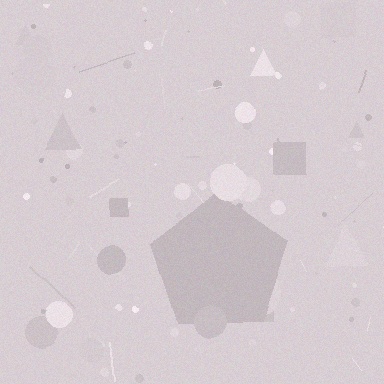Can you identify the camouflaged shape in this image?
The camouflaged shape is a pentagon.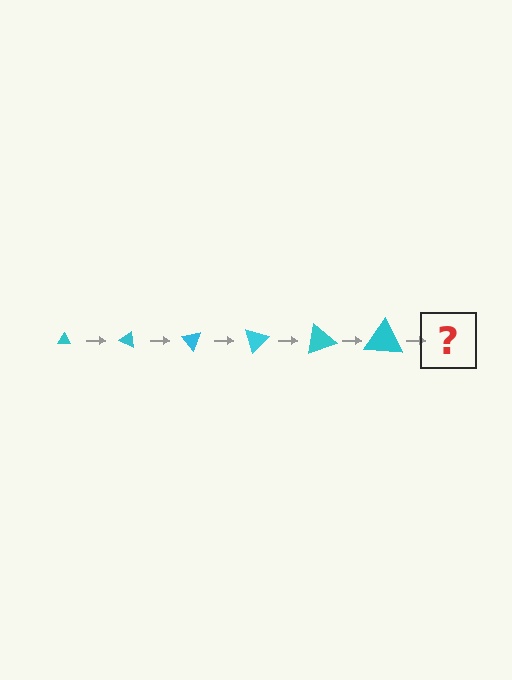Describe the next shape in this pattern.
It should be a triangle, larger than the previous one and rotated 150 degrees from the start.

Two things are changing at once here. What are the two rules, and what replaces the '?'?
The two rules are that the triangle grows larger each step and it rotates 25 degrees each step. The '?' should be a triangle, larger than the previous one and rotated 150 degrees from the start.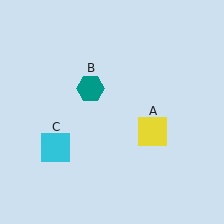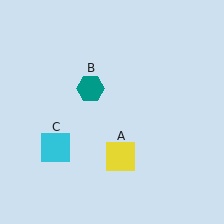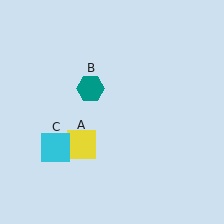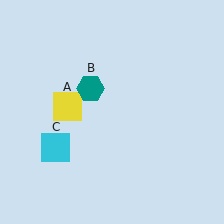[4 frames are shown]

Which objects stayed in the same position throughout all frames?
Teal hexagon (object B) and cyan square (object C) remained stationary.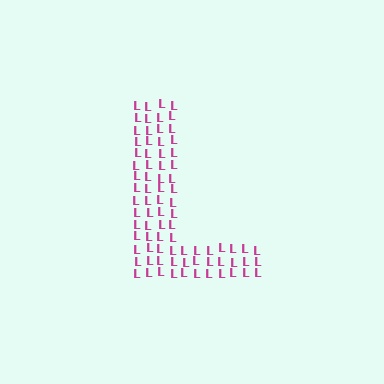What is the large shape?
The large shape is the letter L.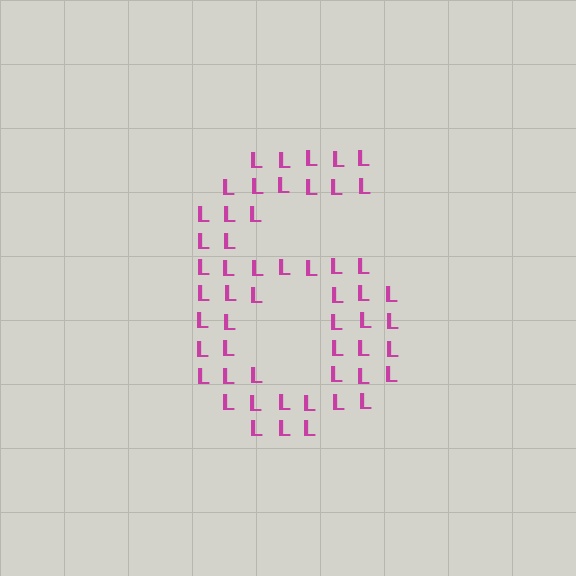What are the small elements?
The small elements are letter L's.